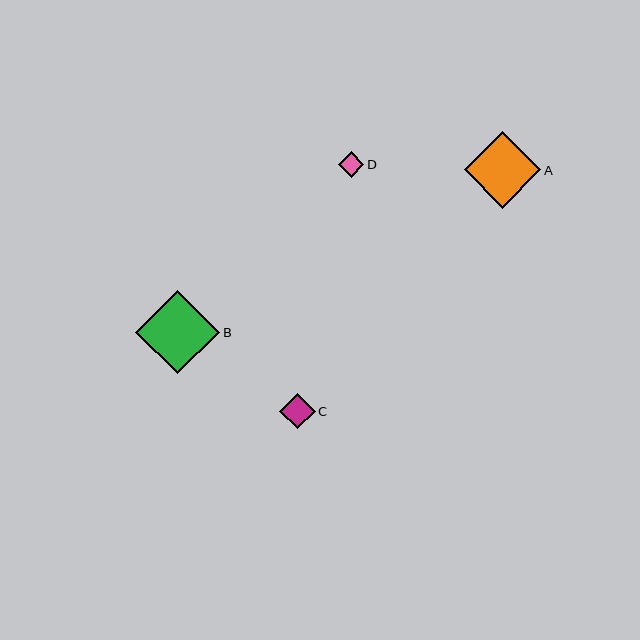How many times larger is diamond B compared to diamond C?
Diamond B is approximately 2.4 times the size of diamond C.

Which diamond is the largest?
Diamond B is the largest with a size of approximately 84 pixels.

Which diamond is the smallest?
Diamond D is the smallest with a size of approximately 25 pixels.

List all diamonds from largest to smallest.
From largest to smallest: B, A, C, D.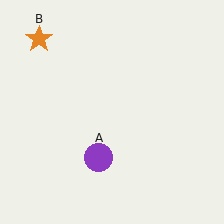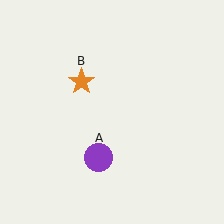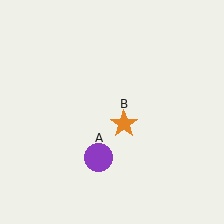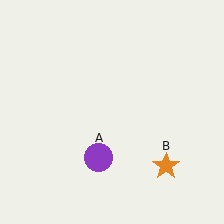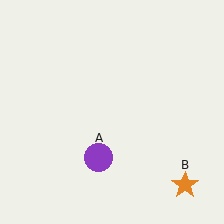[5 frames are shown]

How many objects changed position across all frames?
1 object changed position: orange star (object B).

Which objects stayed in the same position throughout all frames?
Purple circle (object A) remained stationary.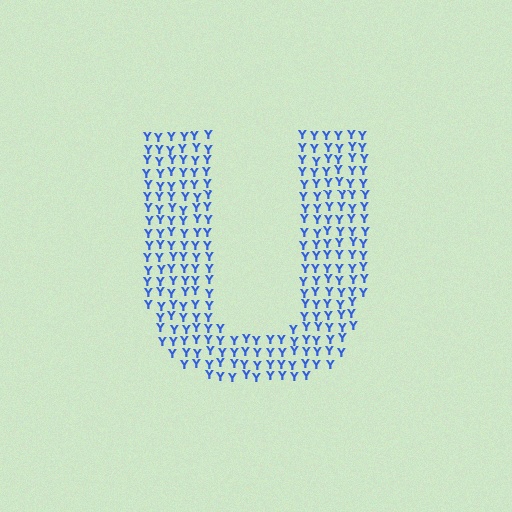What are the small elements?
The small elements are letter Y's.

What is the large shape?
The large shape is the letter U.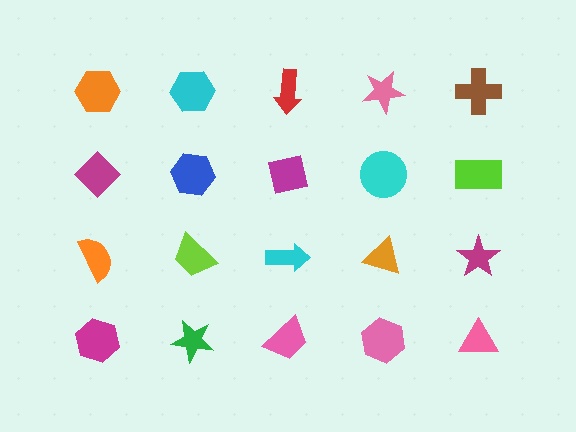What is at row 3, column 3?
A cyan arrow.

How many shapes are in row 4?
5 shapes.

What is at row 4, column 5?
A pink triangle.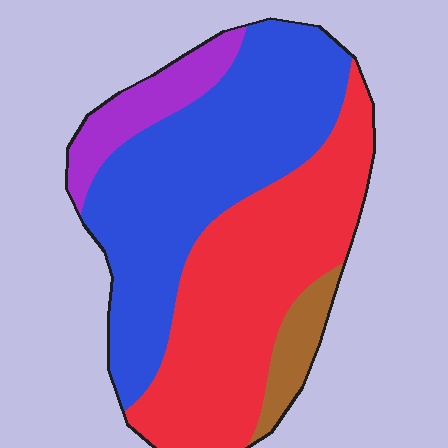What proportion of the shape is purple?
Purple takes up about one tenth (1/10) of the shape.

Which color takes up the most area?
Blue, at roughly 45%.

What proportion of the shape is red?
Red covers around 40% of the shape.